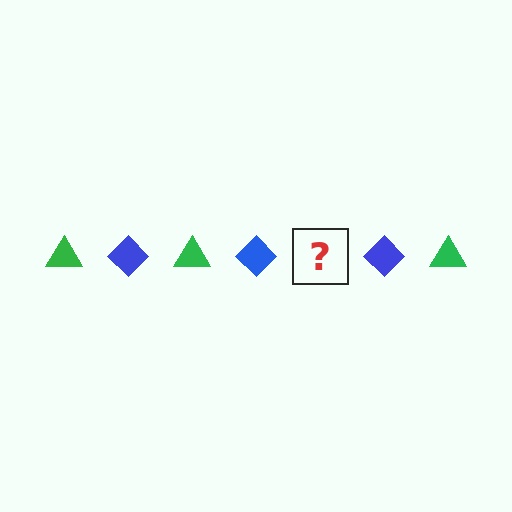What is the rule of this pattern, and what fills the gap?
The rule is that the pattern alternates between green triangle and blue diamond. The gap should be filled with a green triangle.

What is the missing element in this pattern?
The missing element is a green triangle.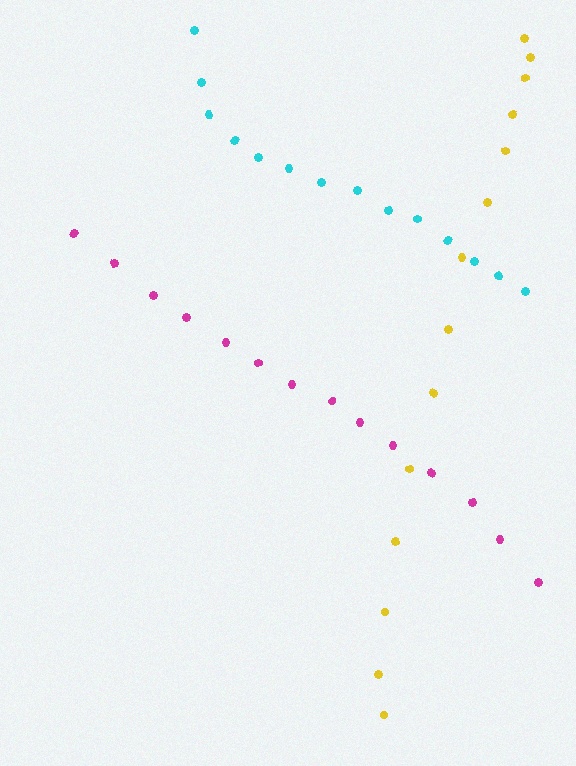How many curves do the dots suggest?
There are 3 distinct paths.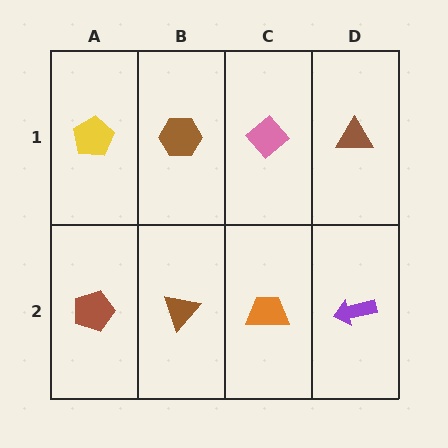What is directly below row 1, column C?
An orange trapezoid.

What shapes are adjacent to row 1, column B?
A brown triangle (row 2, column B), a yellow pentagon (row 1, column A), a pink diamond (row 1, column C).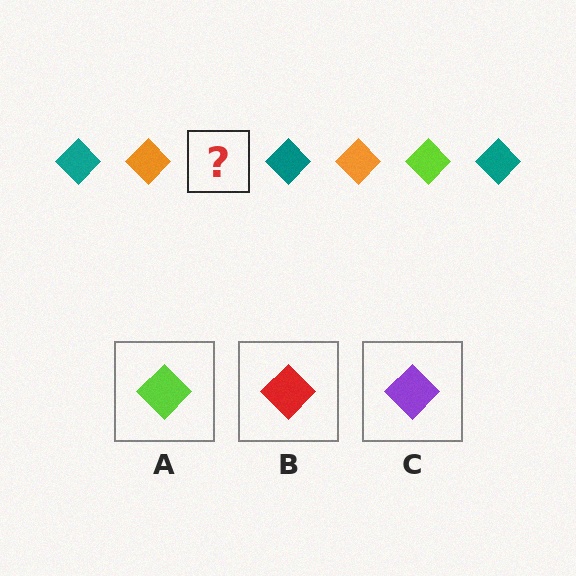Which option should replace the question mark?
Option A.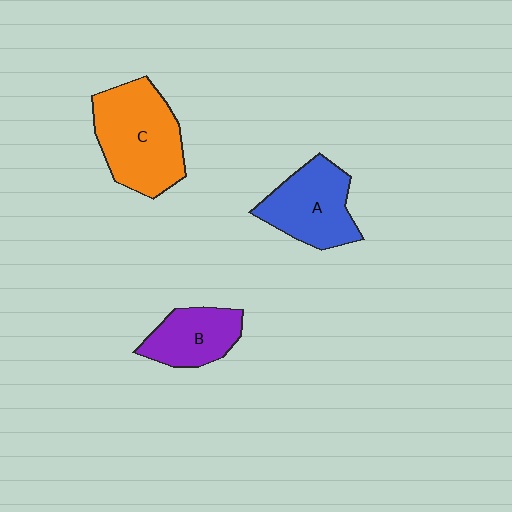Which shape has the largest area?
Shape C (orange).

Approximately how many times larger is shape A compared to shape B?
Approximately 1.3 times.